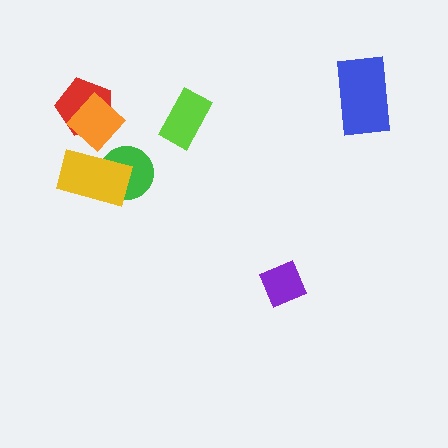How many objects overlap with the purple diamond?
0 objects overlap with the purple diamond.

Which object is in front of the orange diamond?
The yellow rectangle is in front of the orange diamond.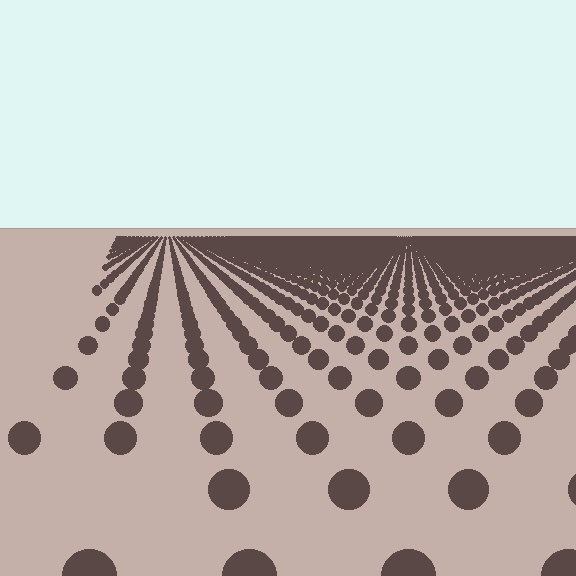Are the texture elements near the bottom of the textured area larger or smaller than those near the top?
Larger. Near the bottom, elements are closer to the viewer and appear at a bigger on-screen size.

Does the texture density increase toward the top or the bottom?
Density increases toward the top.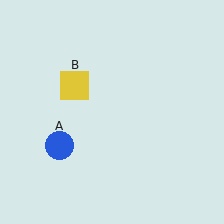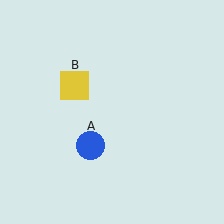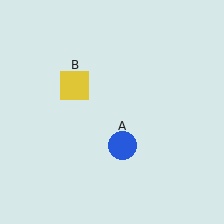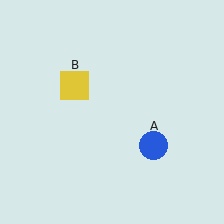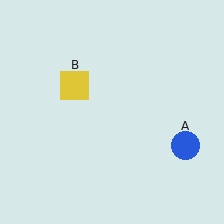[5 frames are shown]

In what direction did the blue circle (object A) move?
The blue circle (object A) moved right.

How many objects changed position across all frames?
1 object changed position: blue circle (object A).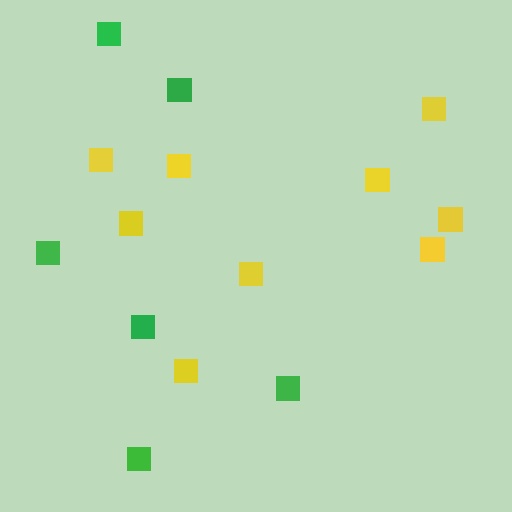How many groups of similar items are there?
There are 2 groups: one group of yellow squares (9) and one group of green squares (6).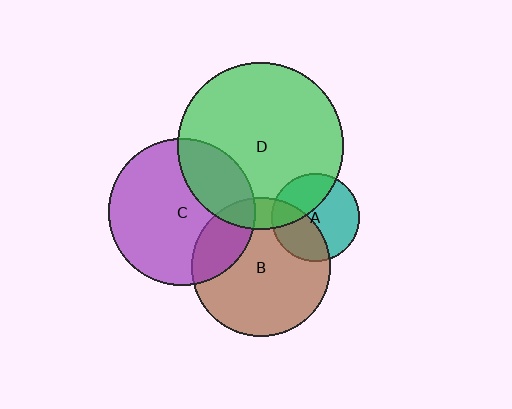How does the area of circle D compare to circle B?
Approximately 1.4 times.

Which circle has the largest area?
Circle D (green).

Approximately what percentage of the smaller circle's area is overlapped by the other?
Approximately 35%.